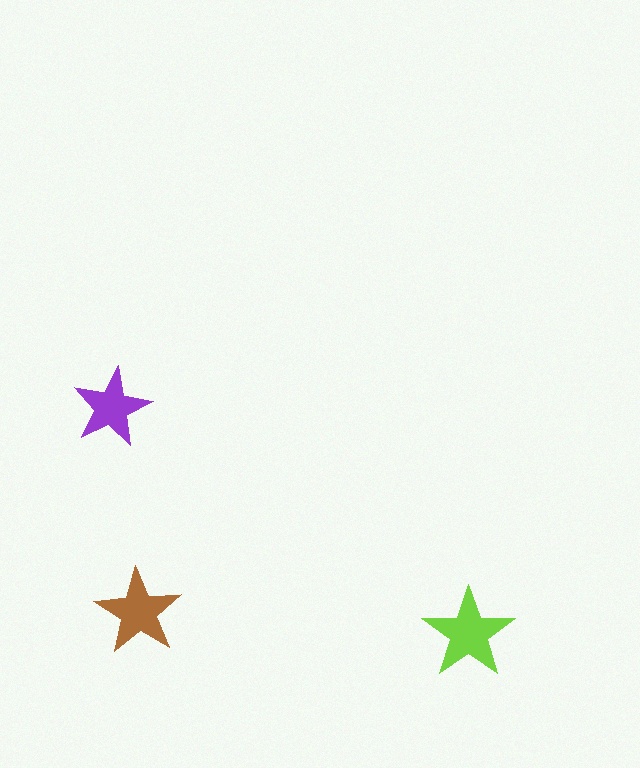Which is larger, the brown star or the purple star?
The brown one.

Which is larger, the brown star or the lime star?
The lime one.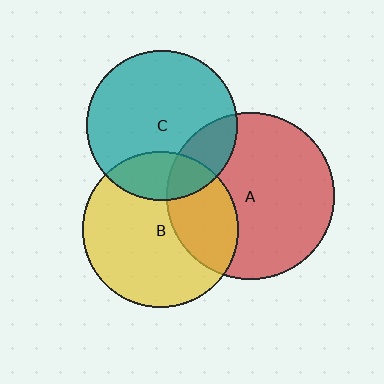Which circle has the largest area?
Circle A (red).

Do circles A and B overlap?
Yes.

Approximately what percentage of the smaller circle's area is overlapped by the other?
Approximately 30%.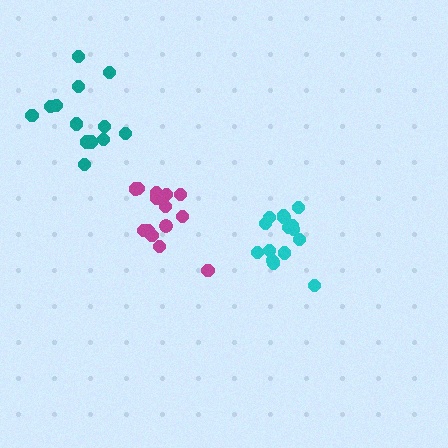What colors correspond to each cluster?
The clusters are colored: cyan, magenta, teal.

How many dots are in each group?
Group 1: 15 dots, Group 2: 16 dots, Group 3: 13 dots (44 total).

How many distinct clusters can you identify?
There are 3 distinct clusters.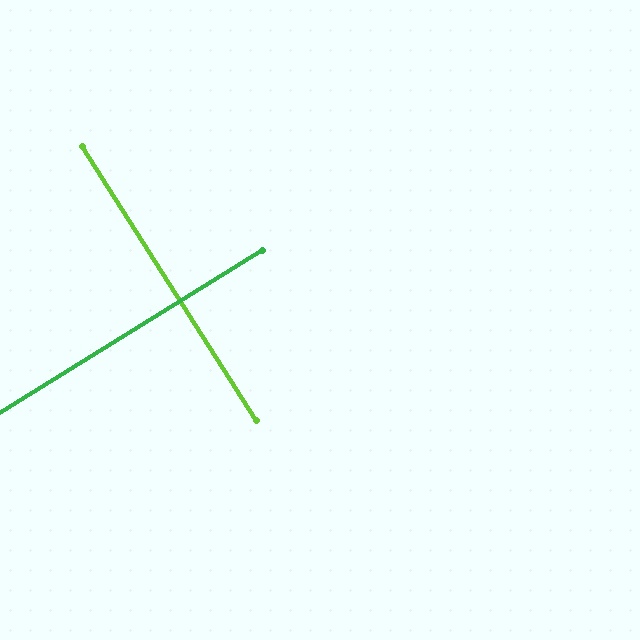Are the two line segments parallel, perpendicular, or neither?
Perpendicular — they meet at approximately 89°.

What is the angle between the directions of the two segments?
Approximately 89 degrees.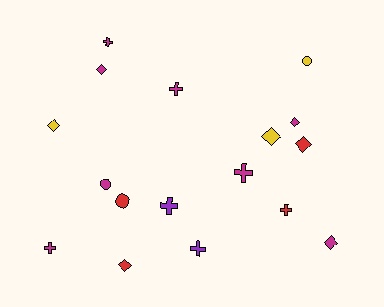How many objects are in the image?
There are 17 objects.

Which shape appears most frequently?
Cross, with 7 objects.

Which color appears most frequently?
Magenta, with 8 objects.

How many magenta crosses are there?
There are 4 magenta crosses.